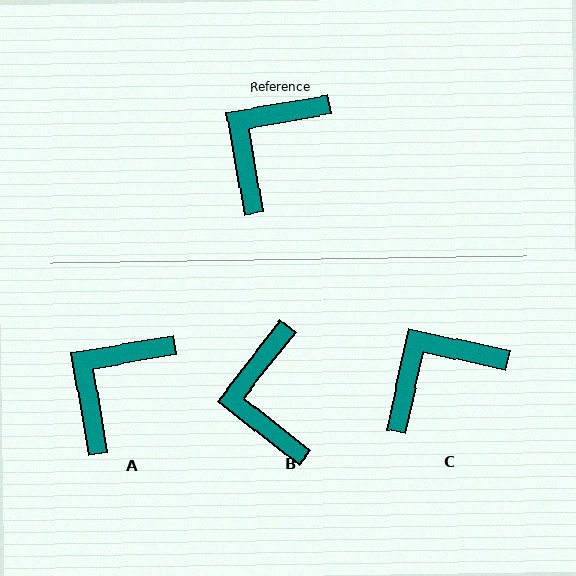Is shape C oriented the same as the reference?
No, it is off by about 22 degrees.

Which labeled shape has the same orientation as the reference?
A.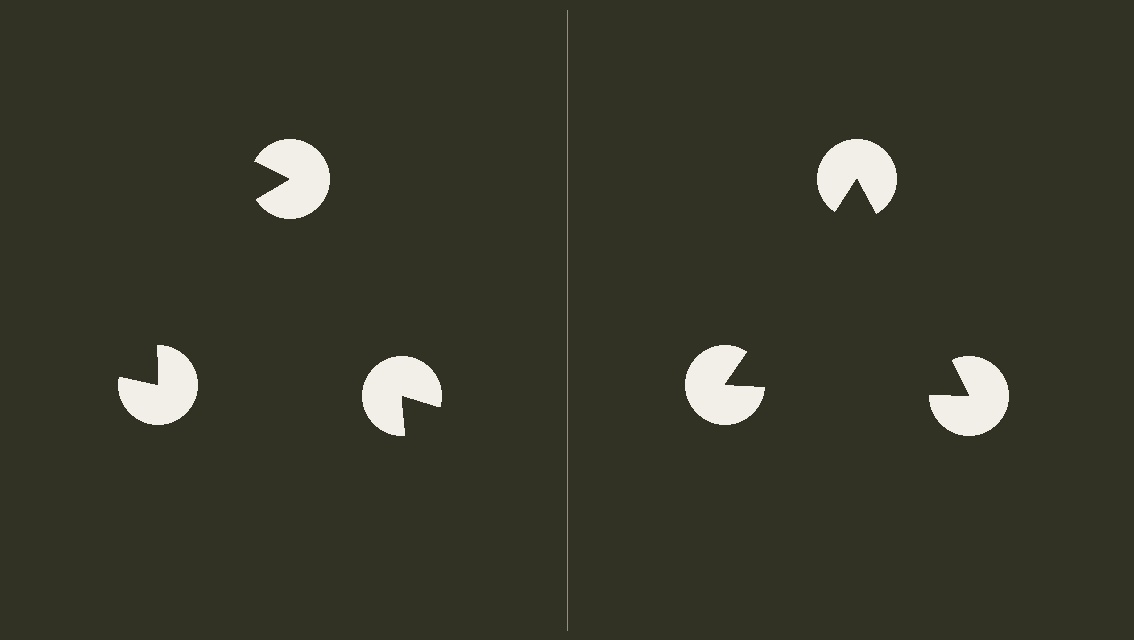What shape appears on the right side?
An illusory triangle.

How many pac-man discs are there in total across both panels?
6 — 3 on each side.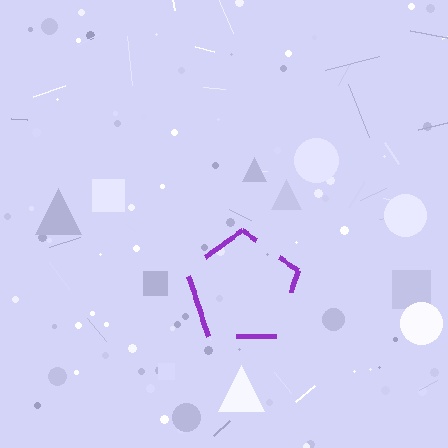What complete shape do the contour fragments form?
The contour fragments form a pentagon.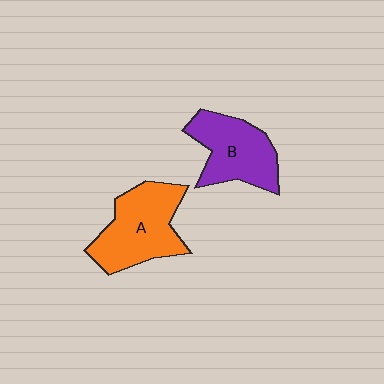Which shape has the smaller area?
Shape B (purple).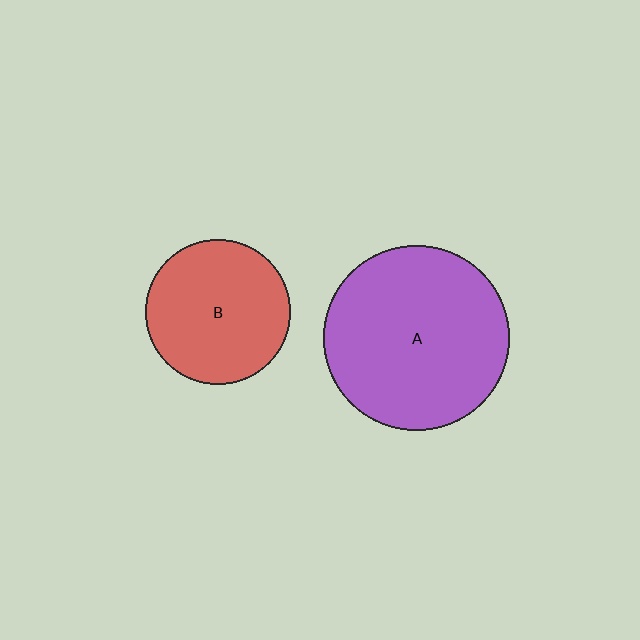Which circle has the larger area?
Circle A (purple).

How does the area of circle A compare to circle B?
Approximately 1.6 times.